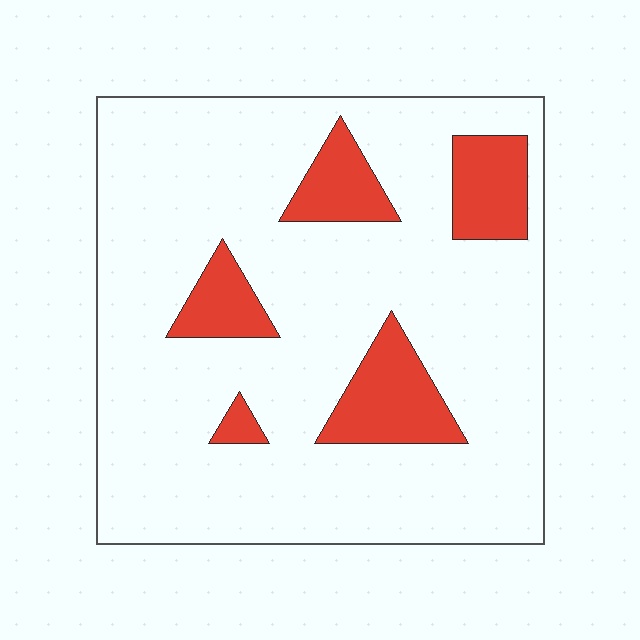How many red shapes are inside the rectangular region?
5.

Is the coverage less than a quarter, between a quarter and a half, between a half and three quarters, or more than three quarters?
Less than a quarter.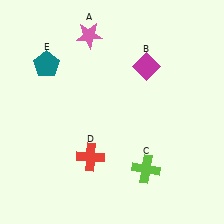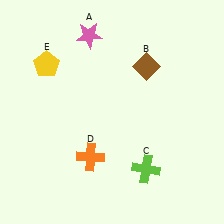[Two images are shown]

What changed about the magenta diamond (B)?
In Image 1, B is magenta. In Image 2, it changed to brown.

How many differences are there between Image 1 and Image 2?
There are 3 differences between the two images.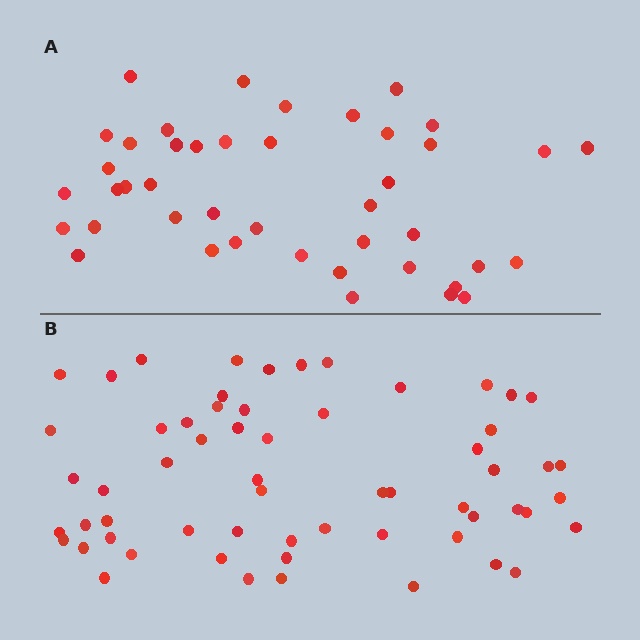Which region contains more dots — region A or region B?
Region B (the bottom region) has more dots.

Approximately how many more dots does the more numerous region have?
Region B has approximately 15 more dots than region A.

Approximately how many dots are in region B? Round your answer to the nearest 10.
About 60 dots.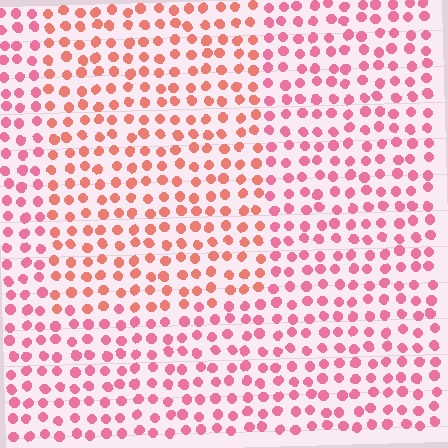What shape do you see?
I see a rectangle.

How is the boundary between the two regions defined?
The boundary is defined purely by a slight shift in hue (about 27 degrees). Spacing, size, and orientation are identical on both sides.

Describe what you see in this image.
The image is filled with small pink elements in a uniform arrangement. A rectangle-shaped region is visible where the elements are tinted to a slightly different hue, forming a subtle color boundary.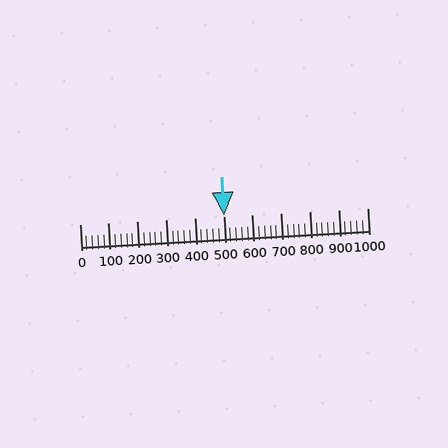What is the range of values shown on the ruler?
The ruler shows values from 0 to 1000.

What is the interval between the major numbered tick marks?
The major tick marks are spaced 100 units apart.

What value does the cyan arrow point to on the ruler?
The cyan arrow points to approximately 501.